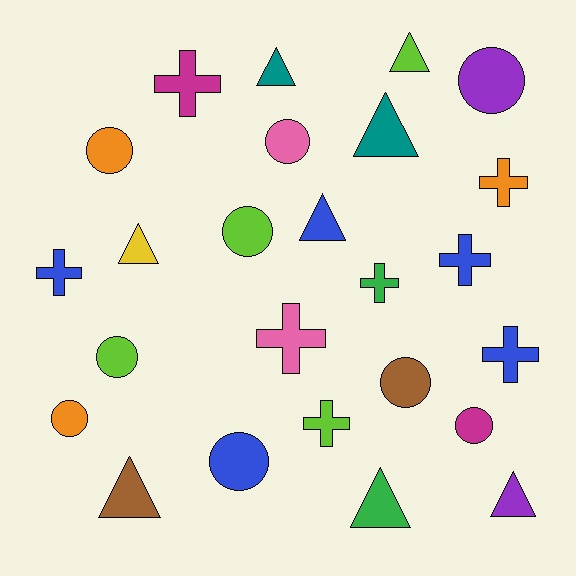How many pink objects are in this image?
There are 2 pink objects.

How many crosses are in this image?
There are 8 crosses.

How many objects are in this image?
There are 25 objects.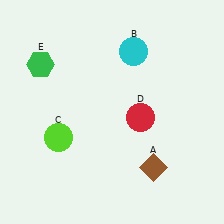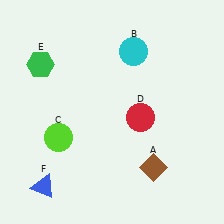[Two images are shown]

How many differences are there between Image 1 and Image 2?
There is 1 difference between the two images.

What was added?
A blue triangle (F) was added in Image 2.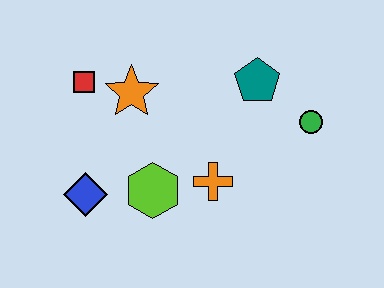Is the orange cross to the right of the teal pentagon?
No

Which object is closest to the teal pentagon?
The green circle is closest to the teal pentagon.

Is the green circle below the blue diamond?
No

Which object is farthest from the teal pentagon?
The blue diamond is farthest from the teal pentagon.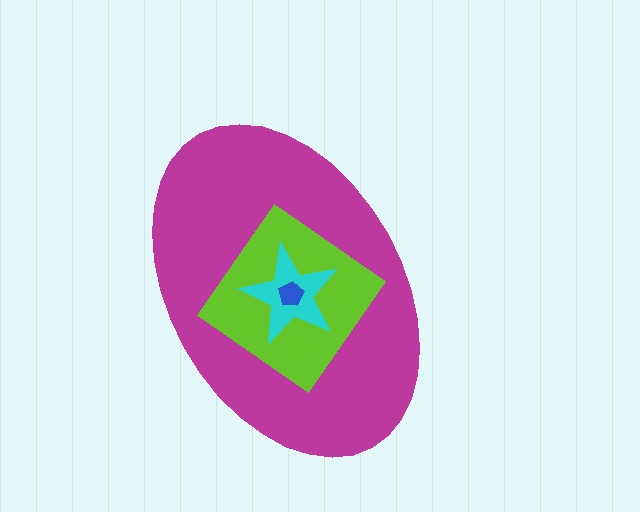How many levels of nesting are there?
4.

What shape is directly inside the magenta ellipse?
The lime diamond.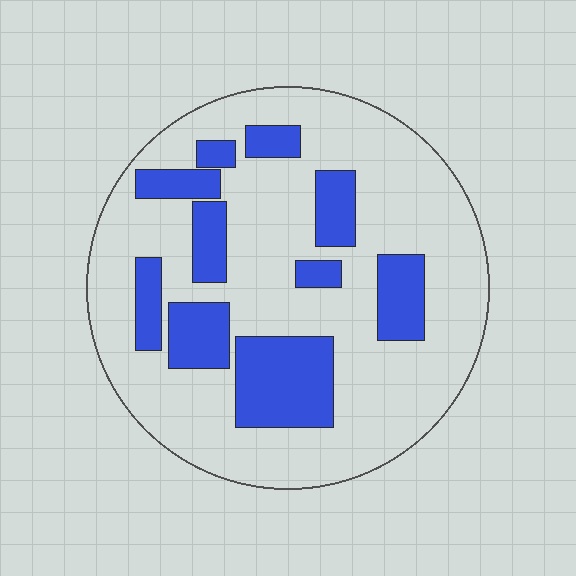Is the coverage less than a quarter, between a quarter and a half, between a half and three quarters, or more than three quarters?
Between a quarter and a half.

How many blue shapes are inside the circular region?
10.